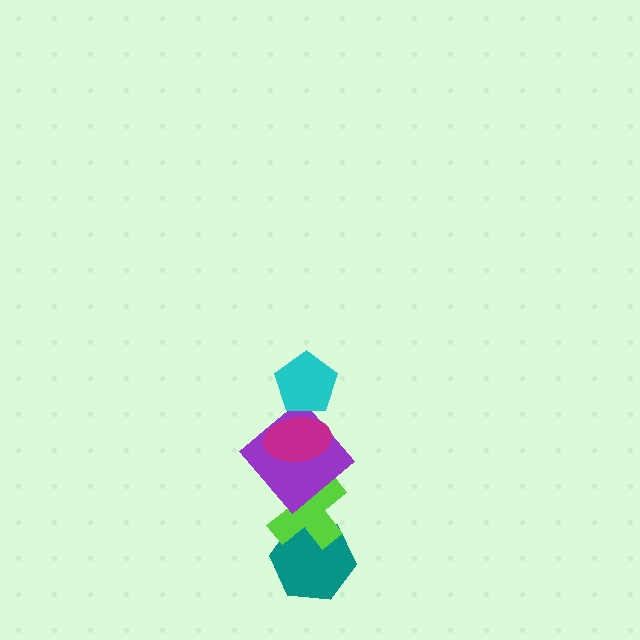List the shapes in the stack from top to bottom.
From top to bottom: the cyan pentagon, the magenta ellipse, the purple diamond, the lime cross, the teal hexagon.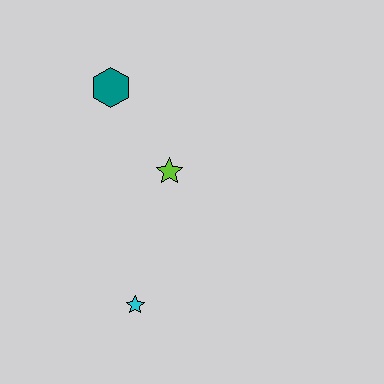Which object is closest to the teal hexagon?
The lime star is closest to the teal hexagon.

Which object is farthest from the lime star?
The cyan star is farthest from the lime star.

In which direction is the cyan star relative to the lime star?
The cyan star is below the lime star.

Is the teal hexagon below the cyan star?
No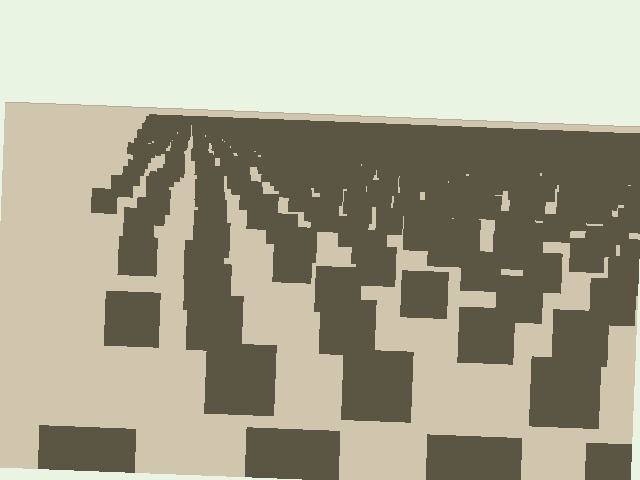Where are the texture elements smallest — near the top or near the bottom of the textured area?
Near the top.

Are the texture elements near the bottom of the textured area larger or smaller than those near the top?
Larger. Near the bottom, elements are closer to the viewer and appear at a bigger on-screen size.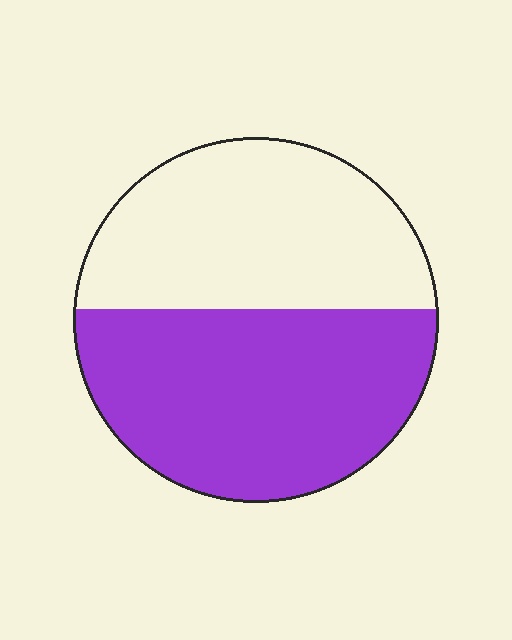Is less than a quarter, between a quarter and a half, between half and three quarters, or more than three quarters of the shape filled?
Between half and three quarters.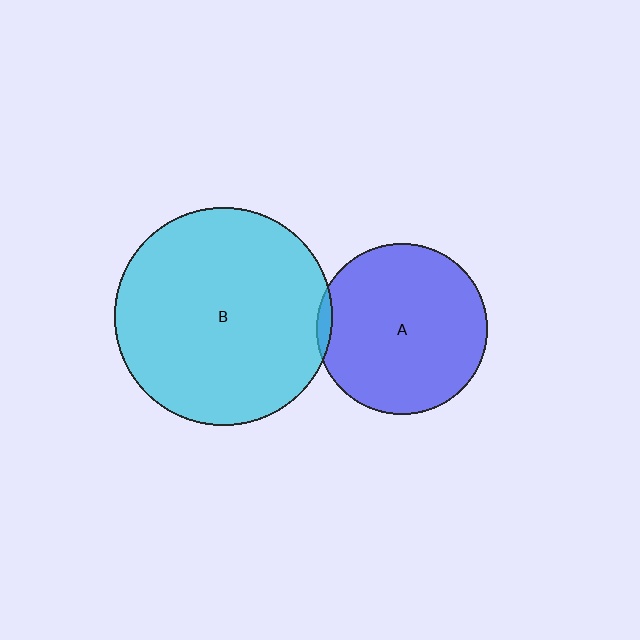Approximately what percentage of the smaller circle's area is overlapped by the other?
Approximately 5%.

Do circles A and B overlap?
Yes.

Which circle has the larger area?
Circle B (cyan).